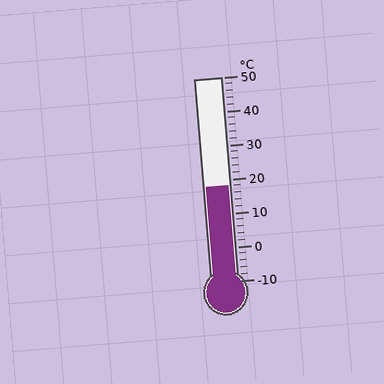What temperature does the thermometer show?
The thermometer shows approximately 18°C.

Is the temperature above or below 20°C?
The temperature is below 20°C.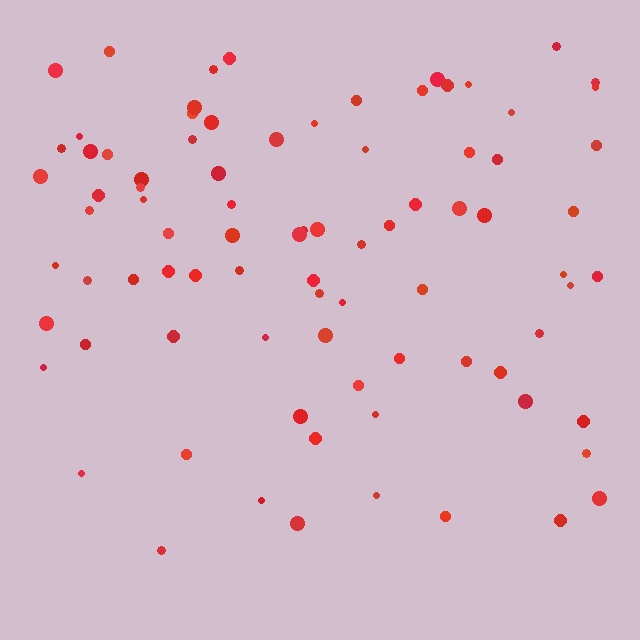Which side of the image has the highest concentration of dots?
The top.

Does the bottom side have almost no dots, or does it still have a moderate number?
Still a moderate number, just noticeably fewer than the top.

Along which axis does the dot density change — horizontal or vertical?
Vertical.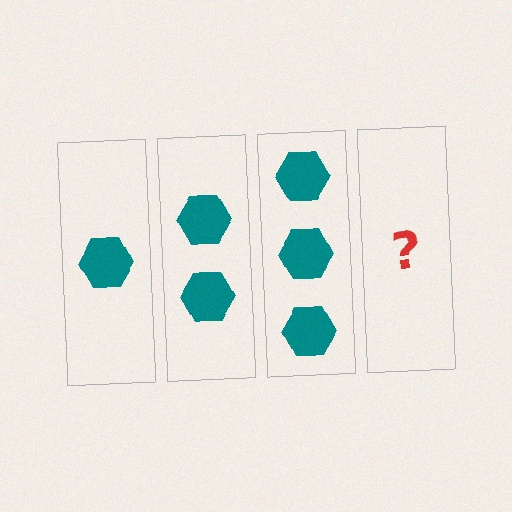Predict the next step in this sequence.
The next step is 4 hexagons.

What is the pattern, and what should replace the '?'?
The pattern is that each step adds one more hexagon. The '?' should be 4 hexagons.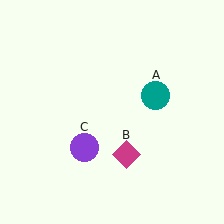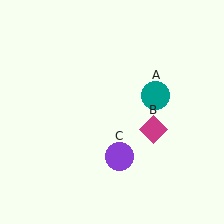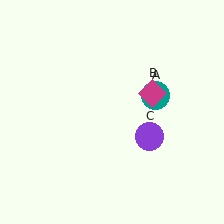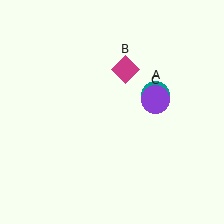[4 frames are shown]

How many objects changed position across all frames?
2 objects changed position: magenta diamond (object B), purple circle (object C).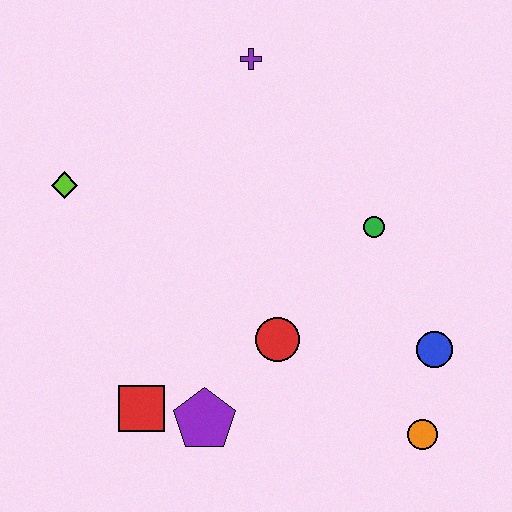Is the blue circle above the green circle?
No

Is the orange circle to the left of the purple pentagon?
No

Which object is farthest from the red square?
The purple cross is farthest from the red square.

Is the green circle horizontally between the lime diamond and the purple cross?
No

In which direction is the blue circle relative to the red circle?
The blue circle is to the right of the red circle.